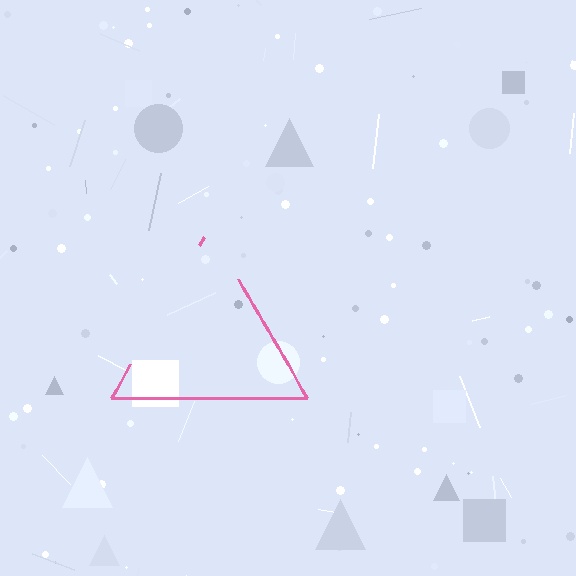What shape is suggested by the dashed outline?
The dashed outline suggests a triangle.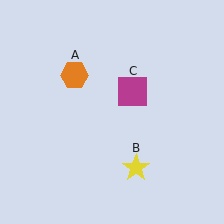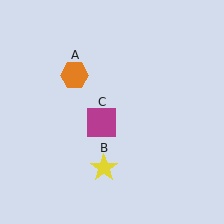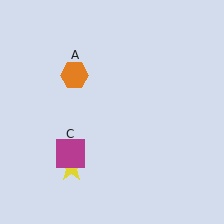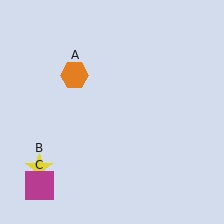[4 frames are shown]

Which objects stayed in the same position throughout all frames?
Orange hexagon (object A) remained stationary.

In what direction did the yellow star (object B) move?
The yellow star (object B) moved left.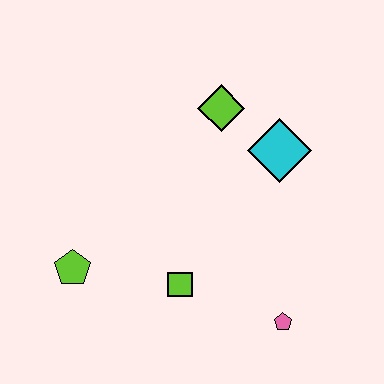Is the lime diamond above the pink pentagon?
Yes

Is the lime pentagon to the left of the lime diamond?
Yes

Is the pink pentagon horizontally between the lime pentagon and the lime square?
No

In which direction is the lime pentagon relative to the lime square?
The lime pentagon is to the left of the lime square.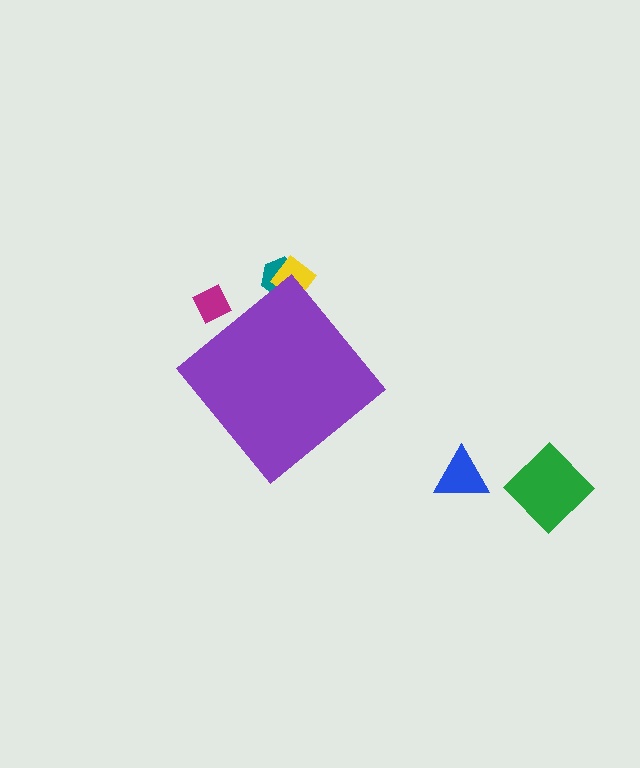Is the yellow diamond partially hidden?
Yes, the yellow diamond is partially hidden behind the purple diamond.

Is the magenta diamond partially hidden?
Yes, the magenta diamond is partially hidden behind the purple diamond.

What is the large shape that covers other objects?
A purple diamond.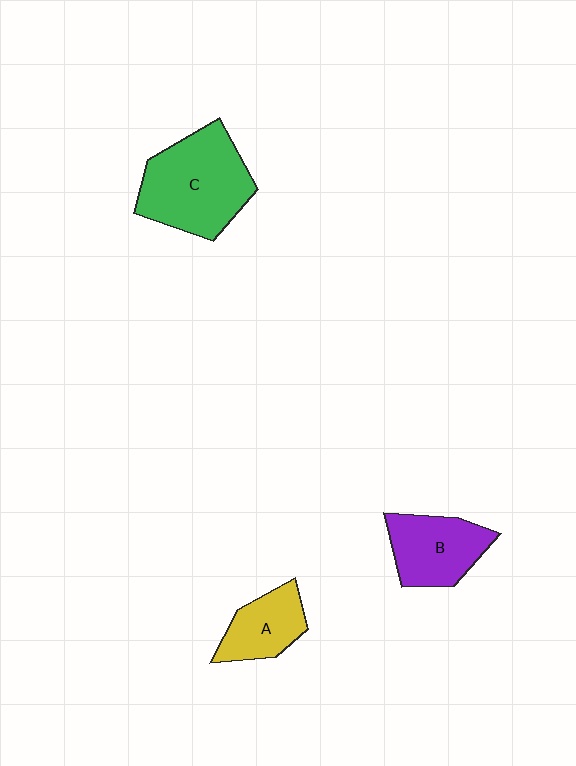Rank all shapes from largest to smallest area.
From largest to smallest: C (green), B (purple), A (yellow).